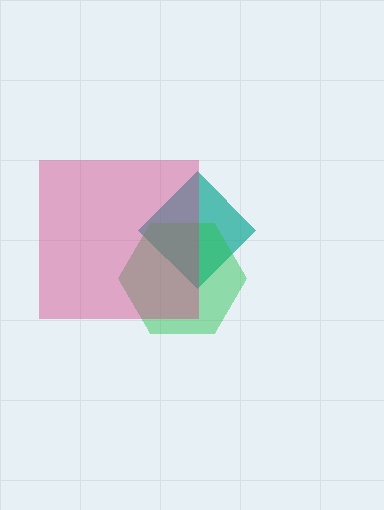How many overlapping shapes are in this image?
There are 3 overlapping shapes in the image.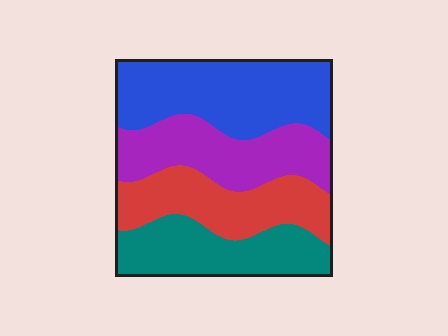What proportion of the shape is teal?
Teal takes up about one fifth (1/5) of the shape.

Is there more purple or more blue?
Blue.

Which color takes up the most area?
Blue, at roughly 30%.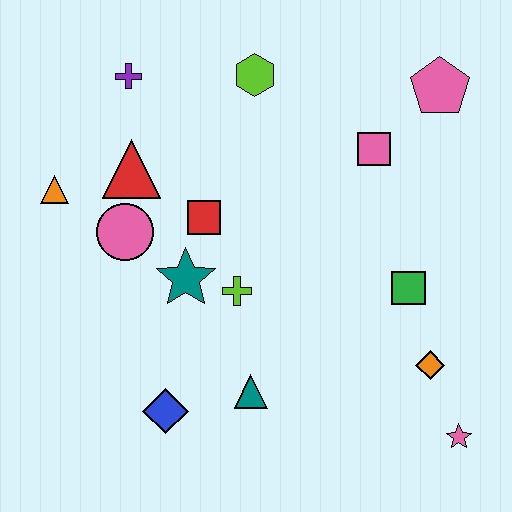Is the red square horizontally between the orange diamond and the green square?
No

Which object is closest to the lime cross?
The teal star is closest to the lime cross.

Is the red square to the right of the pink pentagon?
No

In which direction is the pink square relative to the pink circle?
The pink square is to the right of the pink circle.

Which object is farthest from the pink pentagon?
The blue diamond is farthest from the pink pentagon.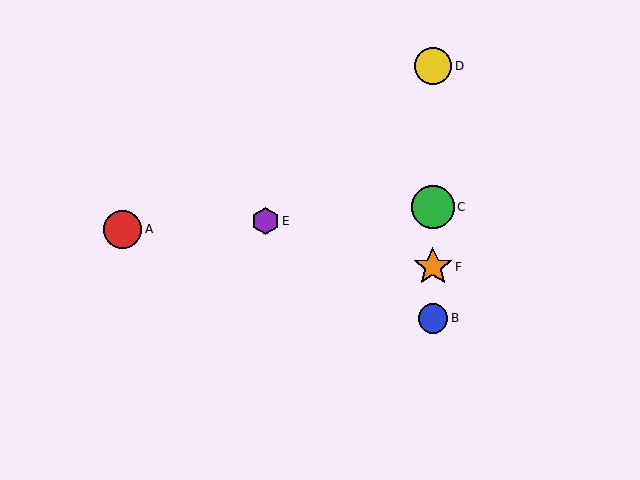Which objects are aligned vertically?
Objects B, C, D, F are aligned vertically.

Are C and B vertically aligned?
Yes, both are at x≈433.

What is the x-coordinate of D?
Object D is at x≈433.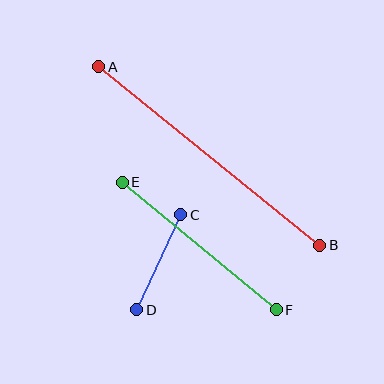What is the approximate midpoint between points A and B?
The midpoint is at approximately (209, 156) pixels.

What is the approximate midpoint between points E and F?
The midpoint is at approximately (199, 246) pixels.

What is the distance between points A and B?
The distance is approximately 284 pixels.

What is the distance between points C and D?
The distance is approximately 105 pixels.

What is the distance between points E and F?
The distance is approximately 200 pixels.